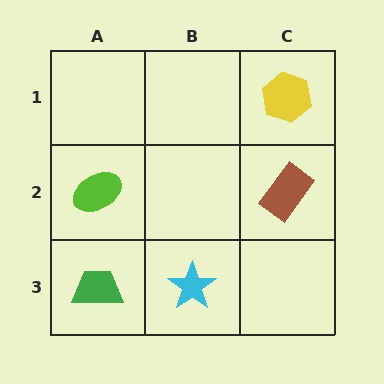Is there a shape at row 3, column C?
No, that cell is empty.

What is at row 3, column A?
A green trapezoid.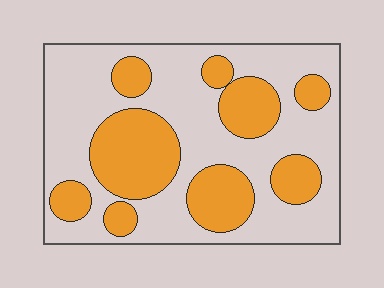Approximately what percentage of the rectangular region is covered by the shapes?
Approximately 35%.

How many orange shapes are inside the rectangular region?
9.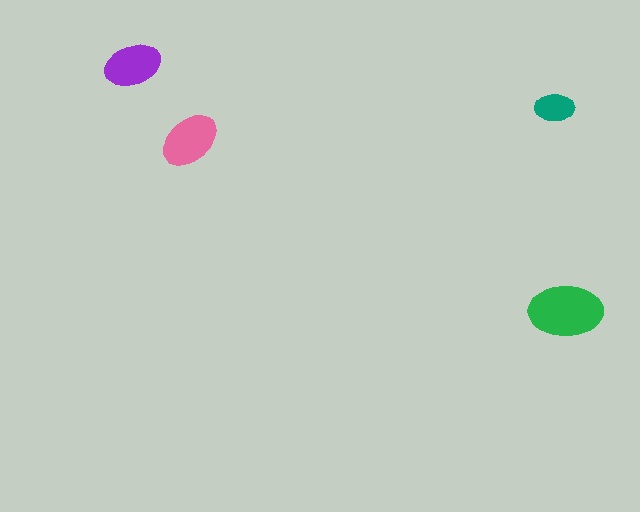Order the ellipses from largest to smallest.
the green one, the pink one, the purple one, the teal one.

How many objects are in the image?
There are 4 objects in the image.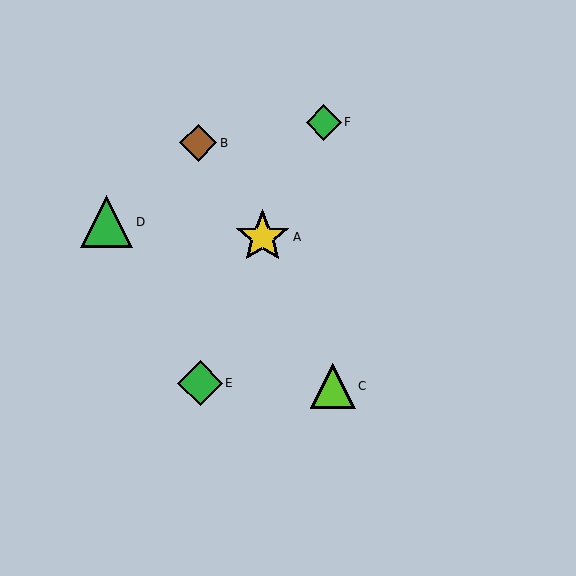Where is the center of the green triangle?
The center of the green triangle is at (106, 222).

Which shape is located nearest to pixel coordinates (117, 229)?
The green triangle (labeled D) at (106, 222) is nearest to that location.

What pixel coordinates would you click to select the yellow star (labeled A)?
Click at (263, 237) to select the yellow star A.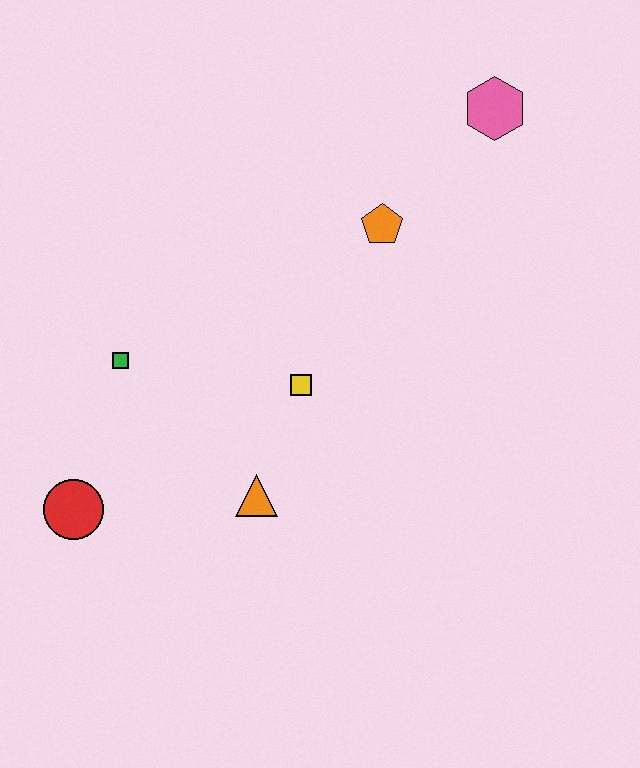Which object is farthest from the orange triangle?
The pink hexagon is farthest from the orange triangle.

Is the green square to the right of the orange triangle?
No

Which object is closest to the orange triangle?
The yellow square is closest to the orange triangle.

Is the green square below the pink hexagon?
Yes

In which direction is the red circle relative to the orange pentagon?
The red circle is to the left of the orange pentagon.